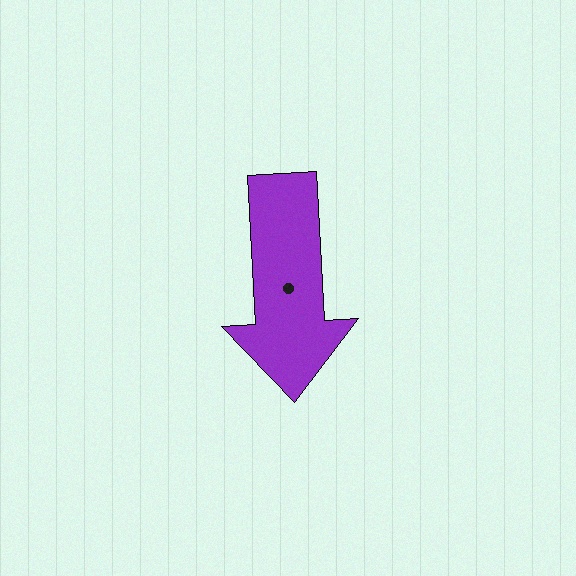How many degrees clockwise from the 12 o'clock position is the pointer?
Approximately 177 degrees.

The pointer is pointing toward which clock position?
Roughly 6 o'clock.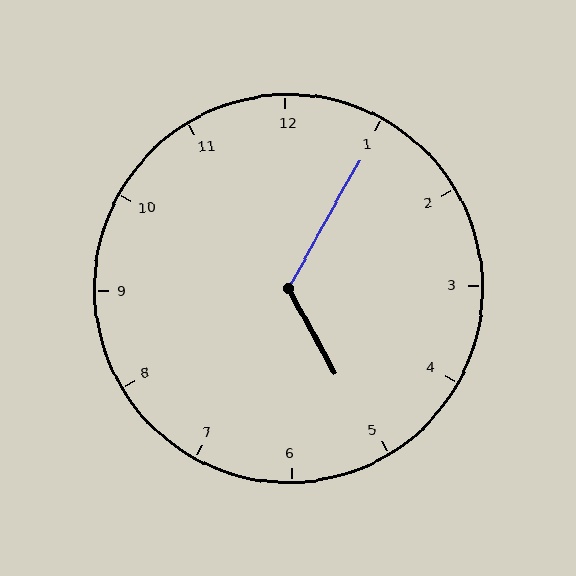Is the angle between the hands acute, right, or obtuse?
It is obtuse.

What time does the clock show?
5:05.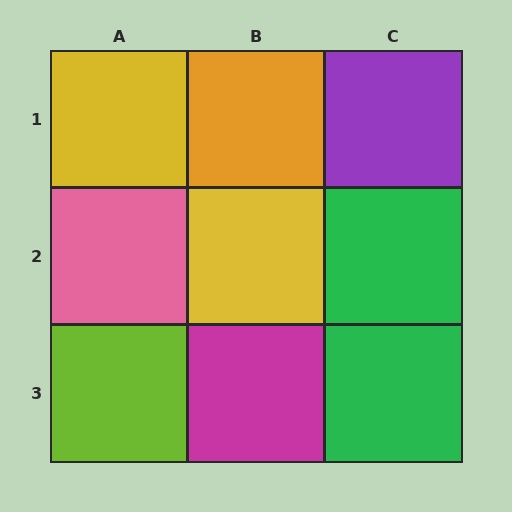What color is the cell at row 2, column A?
Pink.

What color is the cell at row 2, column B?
Yellow.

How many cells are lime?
1 cell is lime.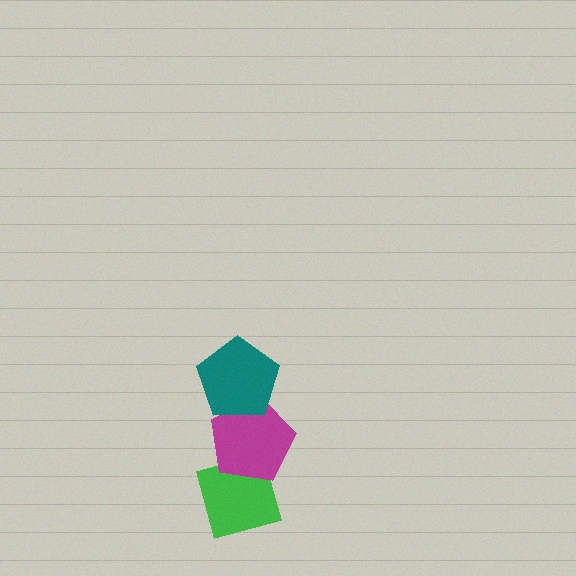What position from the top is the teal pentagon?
The teal pentagon is 1st from the top.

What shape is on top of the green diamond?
The magenta pentagon is on top of the green diamond.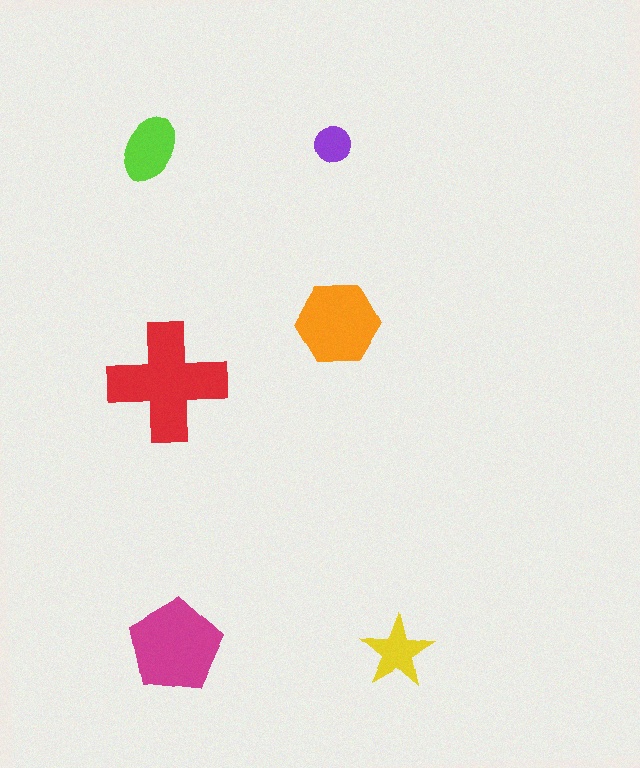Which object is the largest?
The red cross.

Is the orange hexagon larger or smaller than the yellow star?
Larger.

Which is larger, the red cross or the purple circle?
The red cross.